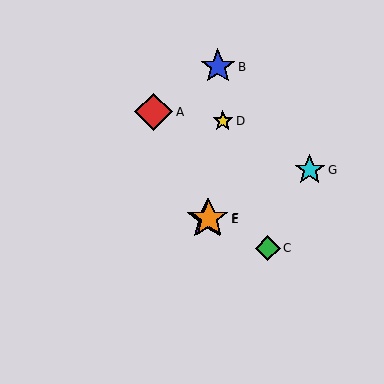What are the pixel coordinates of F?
Object F is at (209, 218).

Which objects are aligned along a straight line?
Objects E, F, G are aligned along a straight line.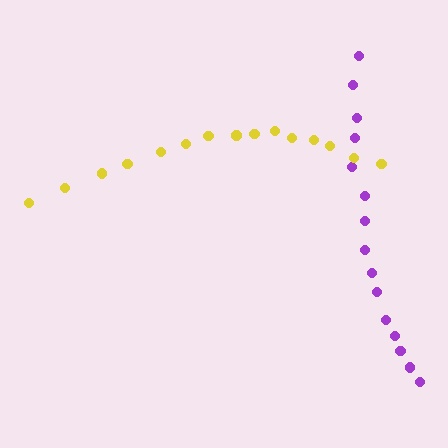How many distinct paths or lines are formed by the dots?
There are 2 distinct paths.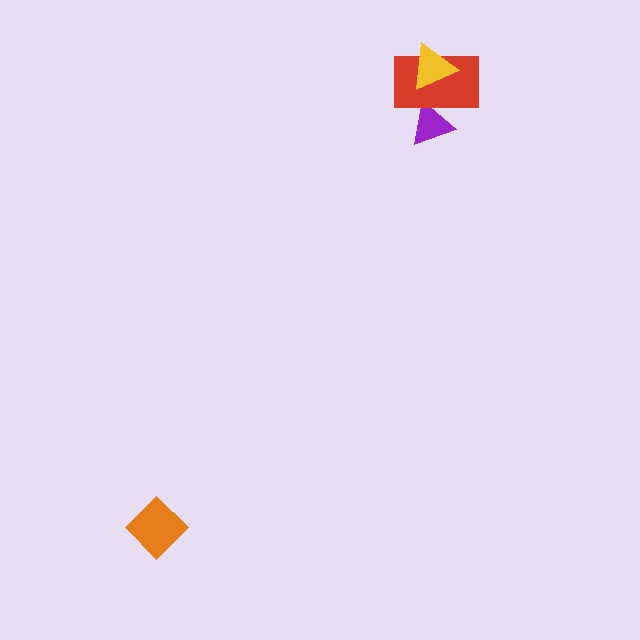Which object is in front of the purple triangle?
The red rectangle is in front of the purple triangle.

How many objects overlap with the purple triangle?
1 object overlaps with the purple triangle.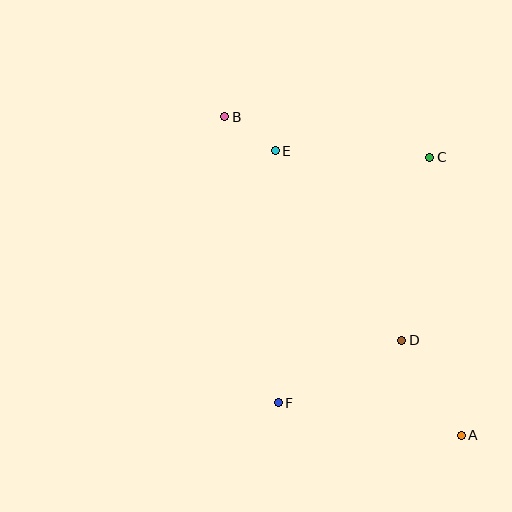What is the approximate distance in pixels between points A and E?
The distance between A and E is approximately 340 pixels.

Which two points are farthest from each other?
Points A and B are farthest from each other.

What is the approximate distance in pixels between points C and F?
The distance between C and F is approximately 288 pixels.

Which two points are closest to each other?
Points B and E are closest to each other.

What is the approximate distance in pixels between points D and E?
The distance between D and E is approximately 228 pixels.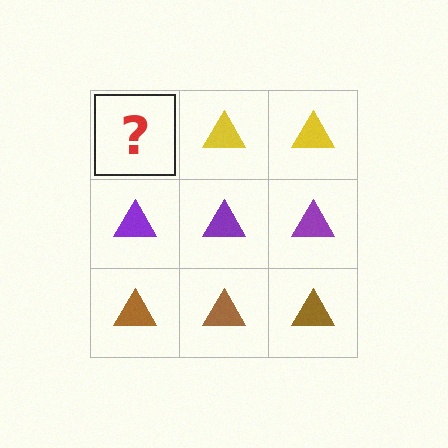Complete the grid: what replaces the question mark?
The question mark should be replaced with a yellow triangle.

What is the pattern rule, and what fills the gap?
The rule is that each row has a consistent color. The gap should be filled with a yellow triangle.